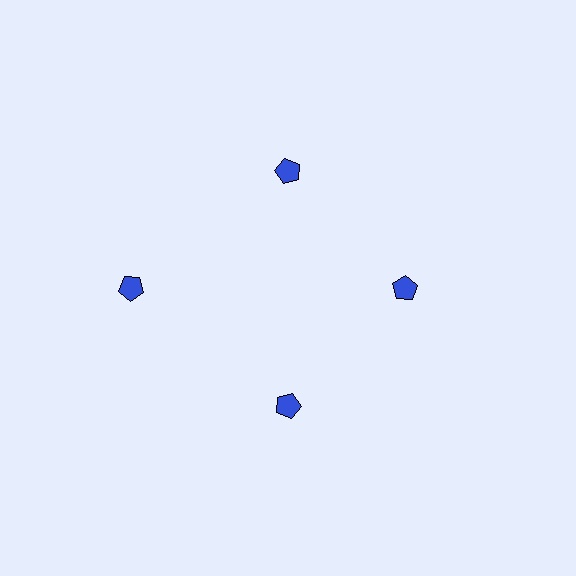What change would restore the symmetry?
The symmetry would be restored by moving it inward, back onto the ring so that all 4 pentagons sit at equal angles and equal distance from the center.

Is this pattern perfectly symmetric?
No. The 4 blue pentagons are arranged in a ring, but one element near the 9 o'clock position is pushed outward from the center, breaking the 4-fold rotational symmetry.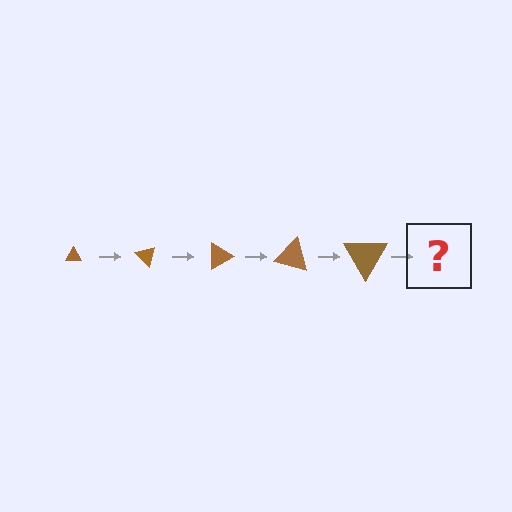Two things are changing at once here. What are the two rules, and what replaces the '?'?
The two rules are that the triangle grows larger each step and it rotates 45 degrees each step. The '?' should be a triangle, larger than the previous one and rotated 225 degrees from the start.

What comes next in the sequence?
The next element should be a triangle, larger than the previous one and rotated 225 degrees from the start.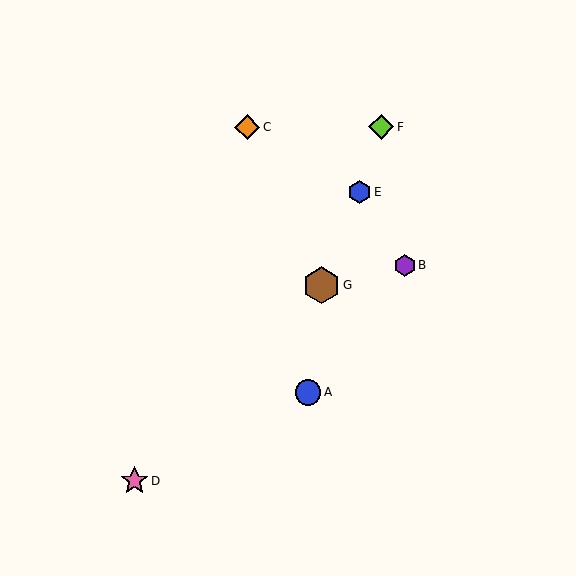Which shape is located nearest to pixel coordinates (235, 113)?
The orange diamond (labeled C) at (247, 127) is nearest to that location.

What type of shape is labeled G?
Shape G is a brown hexagon.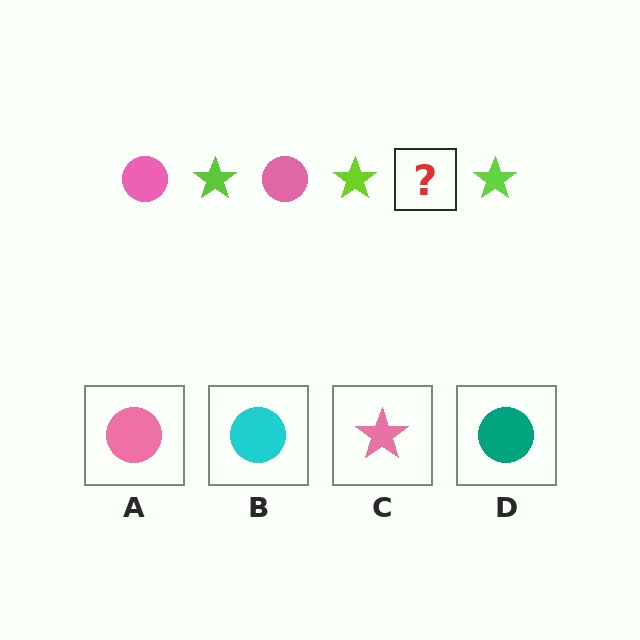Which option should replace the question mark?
Option A.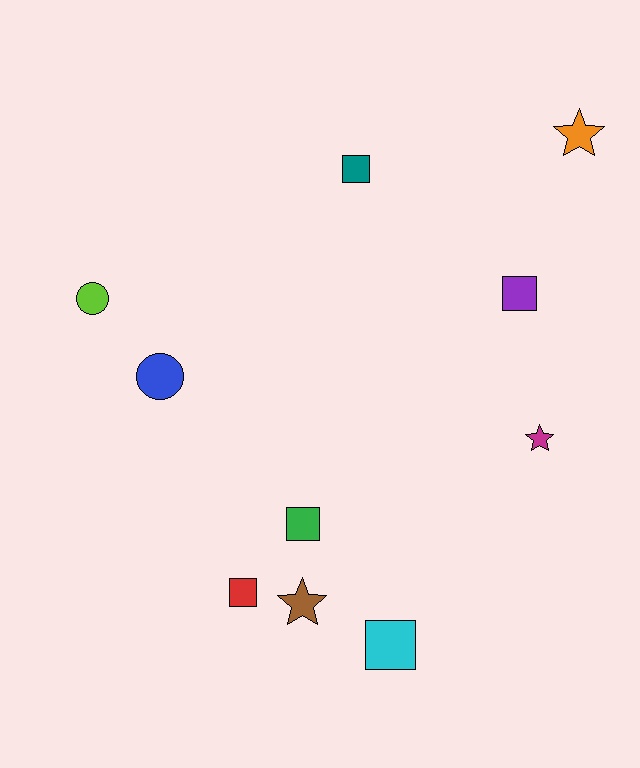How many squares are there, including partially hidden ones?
There are 5 squares.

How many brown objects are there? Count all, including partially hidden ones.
There is 1 brown object.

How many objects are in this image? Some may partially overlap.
There are 10 objects.